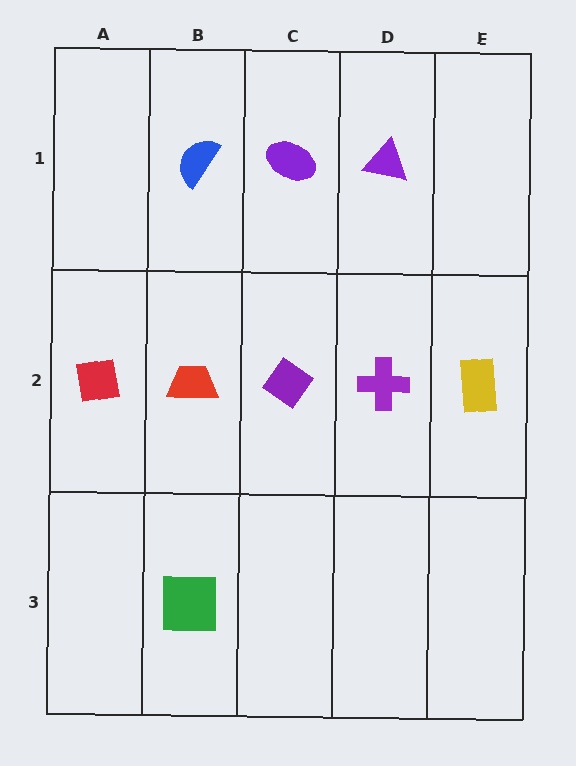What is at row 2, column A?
A red square.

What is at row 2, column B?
A red trapezoid.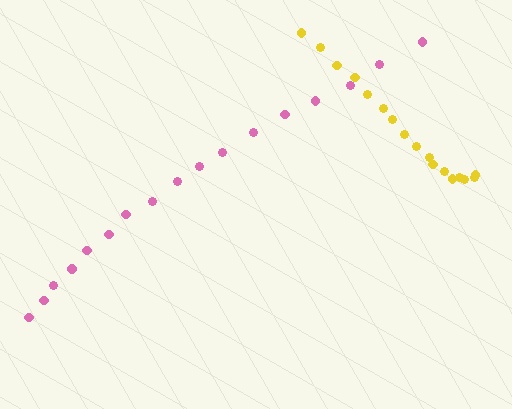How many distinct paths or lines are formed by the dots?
There are 2 distinct paths.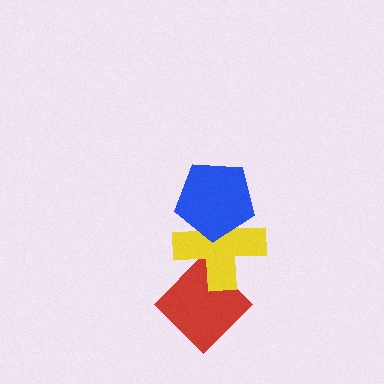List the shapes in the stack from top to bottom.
From top to bottom: the blue pentagon, the yellow cross, the red diamond.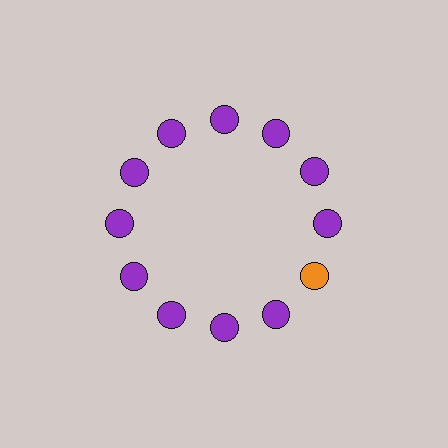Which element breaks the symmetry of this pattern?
The orange circle at roughly the 4 o'clock position breaks the symmetry. All other shapes are purple circles.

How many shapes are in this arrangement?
There are 12 shapes arranged in a ring pattern.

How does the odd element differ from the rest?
It has a different color: orange instead of purple.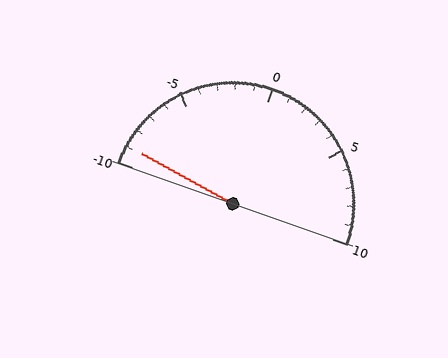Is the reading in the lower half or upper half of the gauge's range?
The reading is in the lower half of the range (-10 to 10).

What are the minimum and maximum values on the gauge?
The gauge ranges from -10 to 10.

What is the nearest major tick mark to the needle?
The nearest major tick mark is -10.